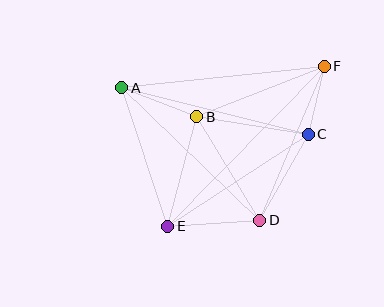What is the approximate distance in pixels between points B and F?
The distance between B and F is approximately 137 pixels.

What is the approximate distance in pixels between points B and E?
The distance between B and E is approximately 113 pixels.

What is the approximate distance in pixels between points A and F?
The distance between A and F is approximately 204 pixels.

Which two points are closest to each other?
Points C and F are closest to each other.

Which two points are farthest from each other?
Points E and F are farthest from each other.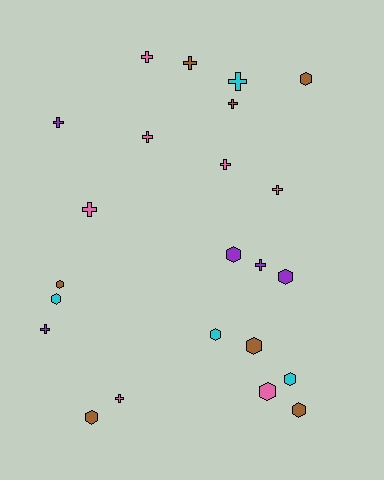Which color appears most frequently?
Pink, with 7 objects.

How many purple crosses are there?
There are 3 purple crosses.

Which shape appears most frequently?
Cross, with 12 objects.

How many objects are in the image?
There are 23 objects.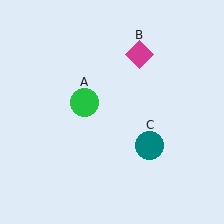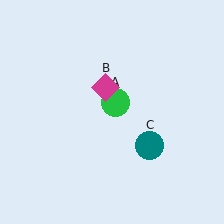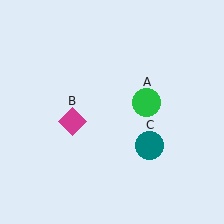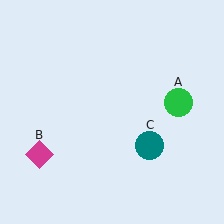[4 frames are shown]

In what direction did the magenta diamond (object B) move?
The magenta diamond (object B) moved down and to the left.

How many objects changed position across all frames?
2 objects changed position: green circle (object A), magenta diamond (object B).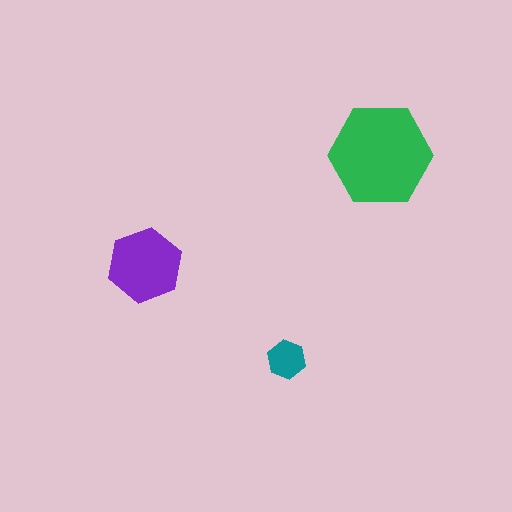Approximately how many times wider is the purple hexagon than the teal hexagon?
About 2 times wider.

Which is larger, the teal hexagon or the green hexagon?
The green one.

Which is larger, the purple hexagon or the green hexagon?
The green one.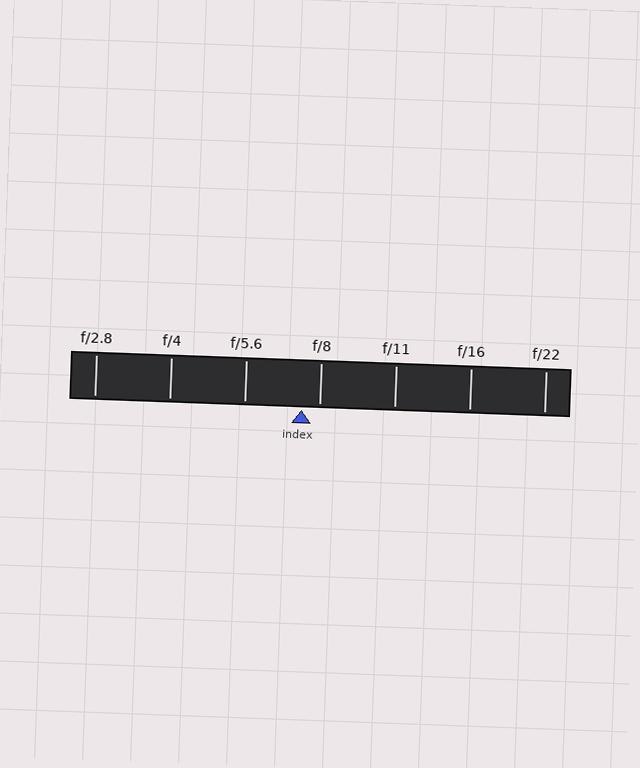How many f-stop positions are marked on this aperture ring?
There are 7 f-stop positions marked.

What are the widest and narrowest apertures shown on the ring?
The widest aperture shown is f/2.8 and the narrowest is f/22.